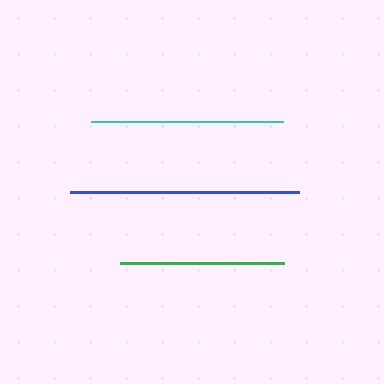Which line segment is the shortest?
The green line is the shortest at approximately 164 pixels.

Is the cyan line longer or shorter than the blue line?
The blue line is longer than the cyan line.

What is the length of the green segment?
The green segment is approximately 164 pixels long.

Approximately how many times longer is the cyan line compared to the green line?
The cyan line is approximately 1.2 times the length of the green line.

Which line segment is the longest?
The blue line is the longest at approximately 228 pixels.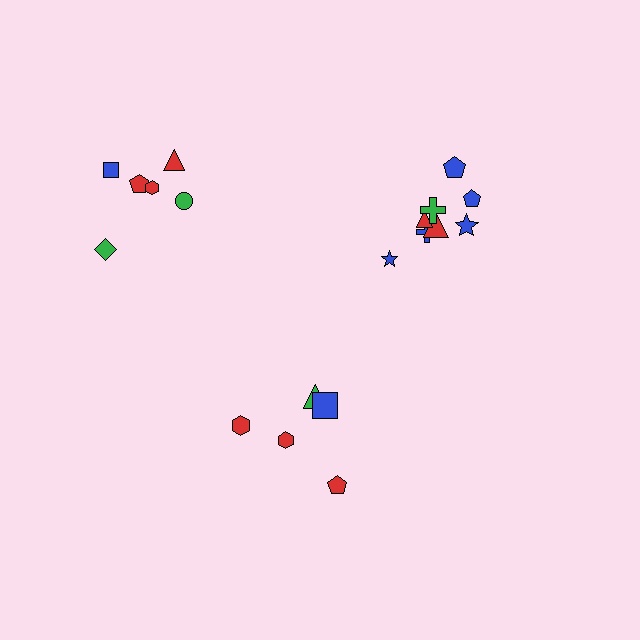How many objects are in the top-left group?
There are 6 objects.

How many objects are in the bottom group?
There are 5 objects.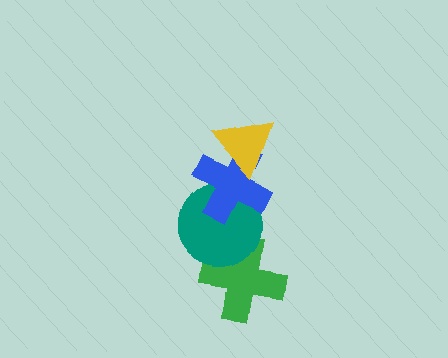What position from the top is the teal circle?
The teal circle is 3rd from the top.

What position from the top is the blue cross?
The blue cross is 2nd from the top.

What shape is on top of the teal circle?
The blue cross is on top of the teal circle.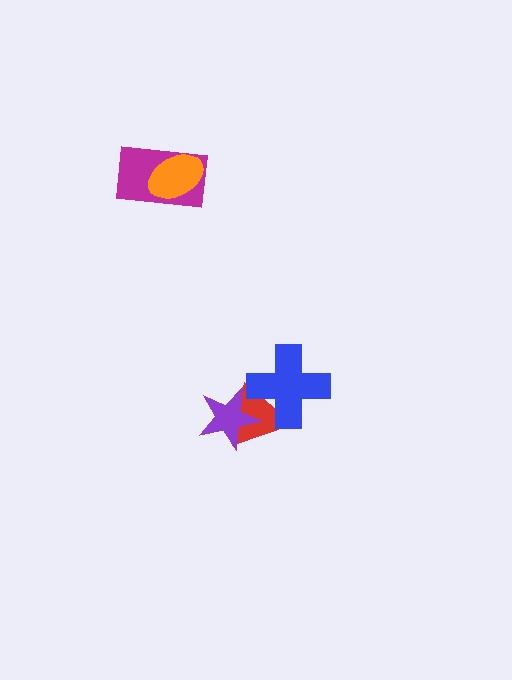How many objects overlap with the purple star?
2 objects overlap with the purple star.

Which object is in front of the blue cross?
The purple star is in front of the blue cross.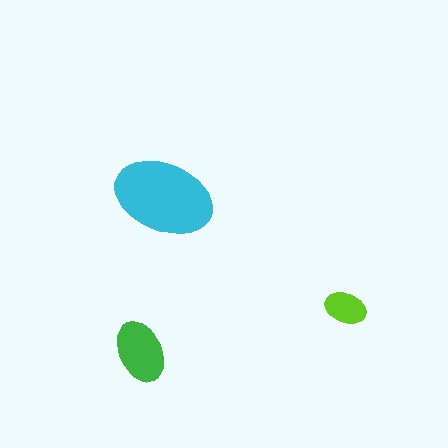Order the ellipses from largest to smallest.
the cyan one, the green one, the lime one.